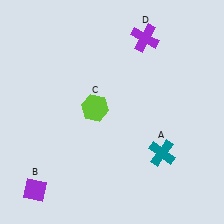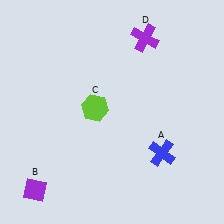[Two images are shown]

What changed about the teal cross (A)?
In Image 1, A is teal. In Image 2, it changed to blue.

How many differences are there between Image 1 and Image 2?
There is 1 difference between the two images.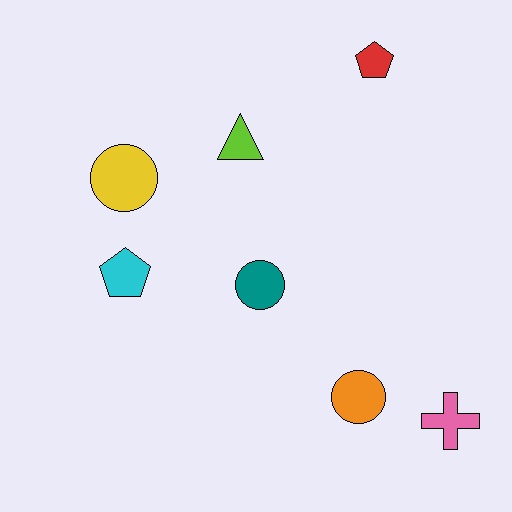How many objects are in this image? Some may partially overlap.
There are 7 objects.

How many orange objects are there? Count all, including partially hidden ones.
There is 1 orange object.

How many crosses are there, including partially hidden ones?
There is 1 cross.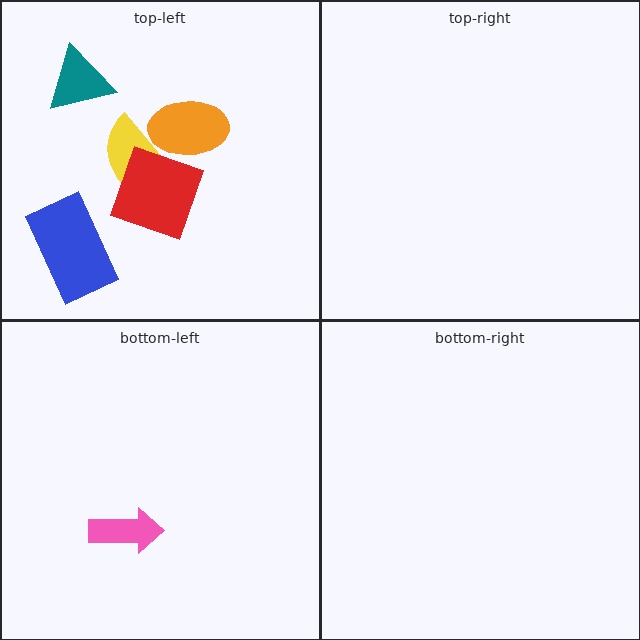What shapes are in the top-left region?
The yellow semicircle, the blue rectangle, the red square, the teal triangle, the orange ellipse.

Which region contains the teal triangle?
The top-left region.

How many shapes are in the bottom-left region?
1.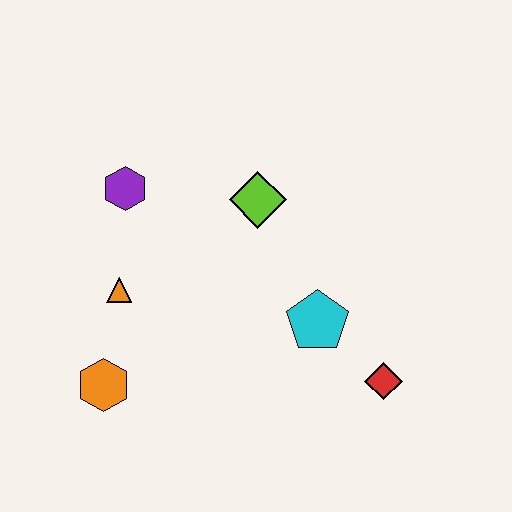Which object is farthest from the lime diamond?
The orange hexagon is farthest from the lime diamond.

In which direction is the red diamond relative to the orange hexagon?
The red diamond is to the right of the orange hexagon.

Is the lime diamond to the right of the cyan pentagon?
No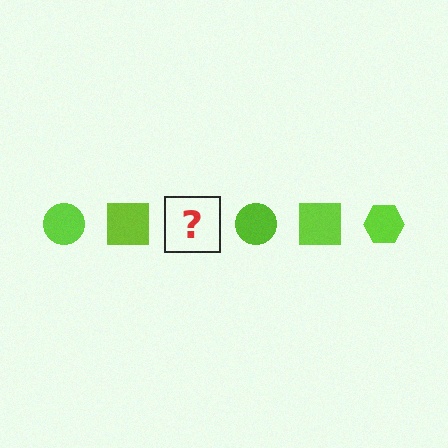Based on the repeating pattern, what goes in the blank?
The blank should be a lime hexagon.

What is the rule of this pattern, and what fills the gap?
The rule is that the pattern cycles through circle, square, hexagon shapes in lime. The gap should be filled with a lime hexagon.